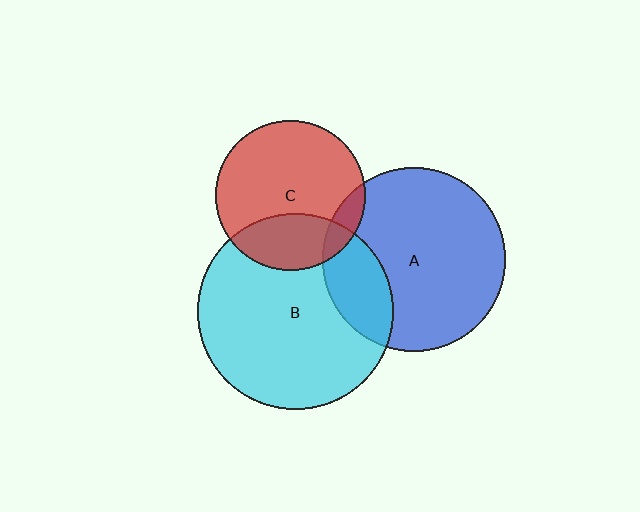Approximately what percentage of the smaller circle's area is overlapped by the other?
Approximately 10%.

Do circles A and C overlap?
Yes.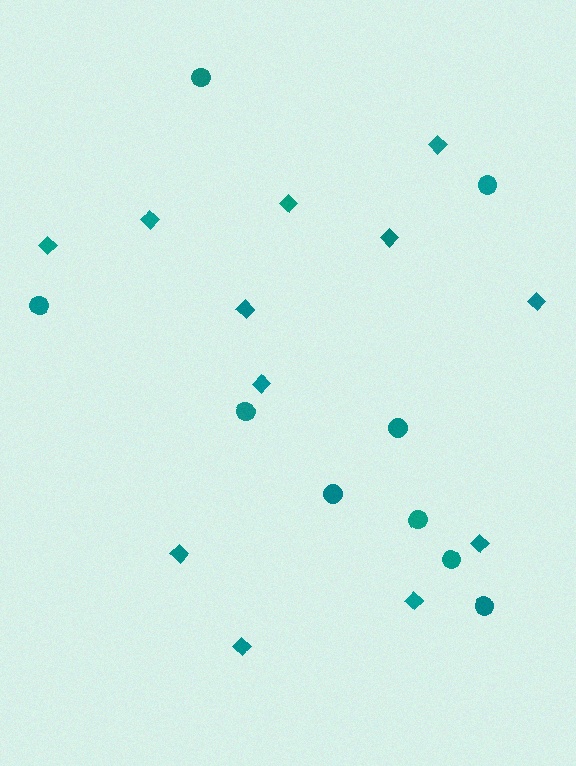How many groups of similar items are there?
There are 2 groups: one group of circles (9) and one group of diamonds (12).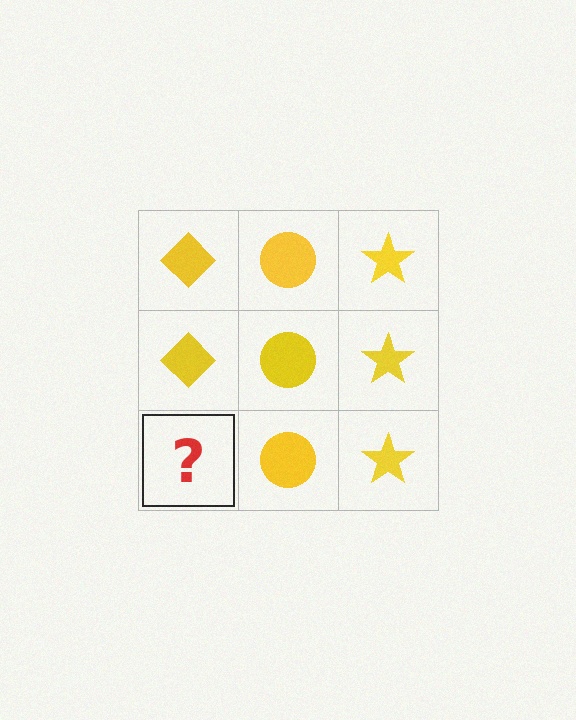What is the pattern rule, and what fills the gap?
The rule is that each column has a consistent shape. The gap should be filled with a yellow diamond.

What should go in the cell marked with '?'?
The missing cell should contain a yellow diamond.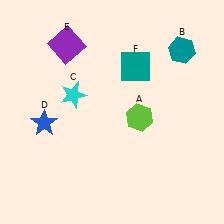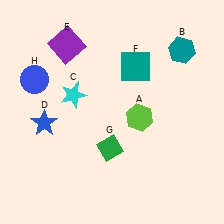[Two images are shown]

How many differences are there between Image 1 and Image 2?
There are 2 differences between the two images.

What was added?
A green diamond (G), a blue circle (H) were added in Image 2.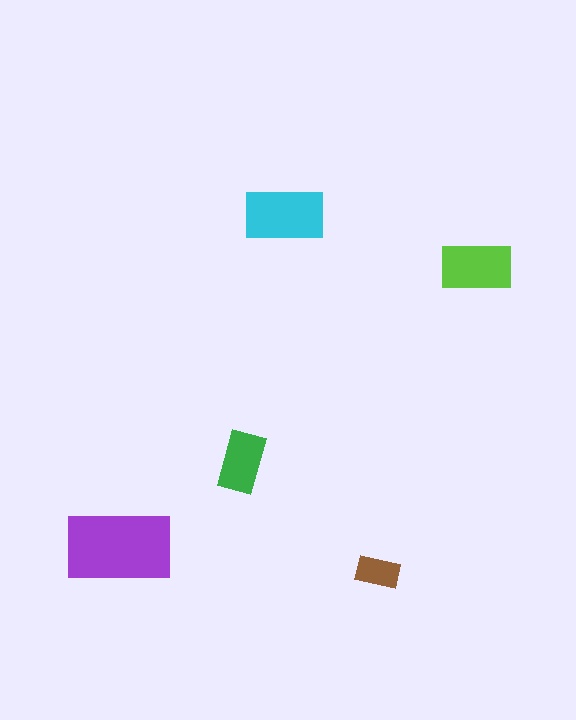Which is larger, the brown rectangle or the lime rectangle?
The lime one.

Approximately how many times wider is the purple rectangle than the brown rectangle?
About 2.5 times wider.